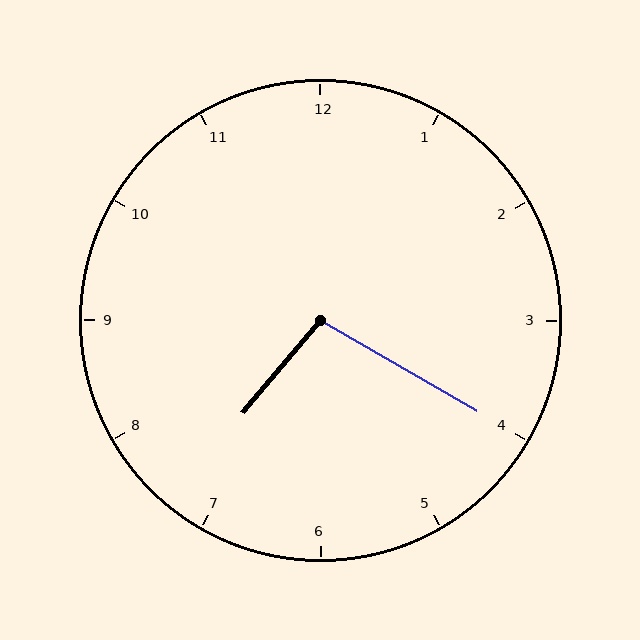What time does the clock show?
7:20.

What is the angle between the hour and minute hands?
Approximately 100 degrees.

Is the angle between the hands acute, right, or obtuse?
It is obtuse.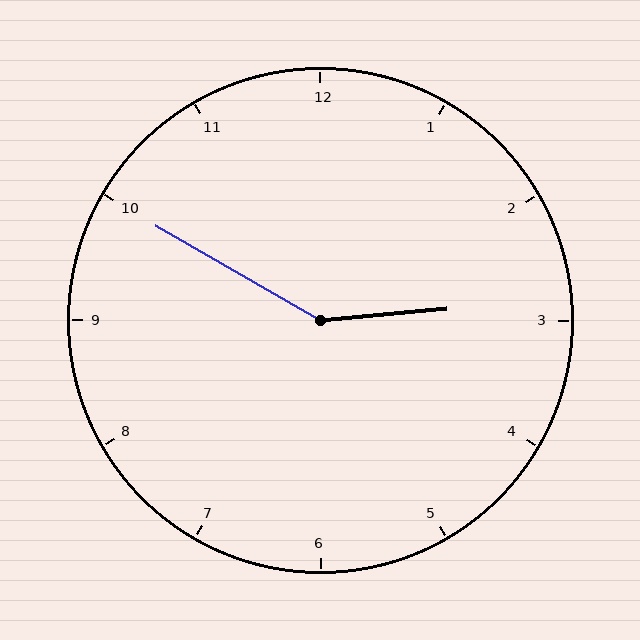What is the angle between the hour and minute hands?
Approximately 145 degrees.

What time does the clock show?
2:50.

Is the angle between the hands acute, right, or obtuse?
It is obtuse.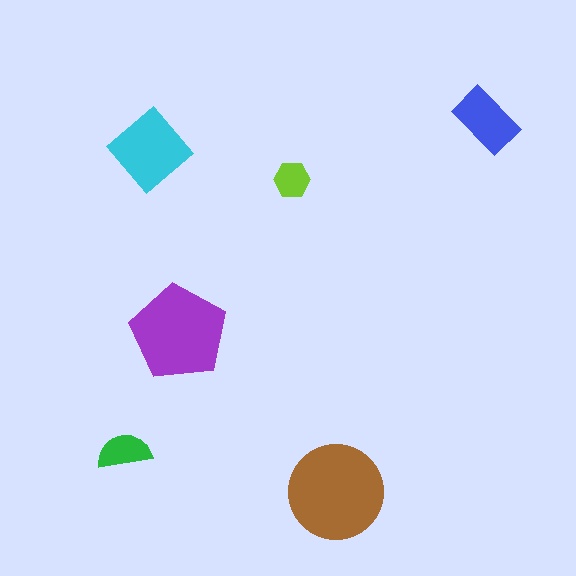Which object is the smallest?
The lime hexagon.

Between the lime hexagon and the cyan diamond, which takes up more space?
The cyan diamond.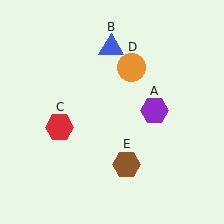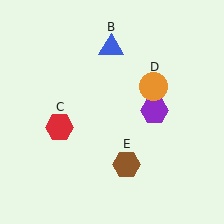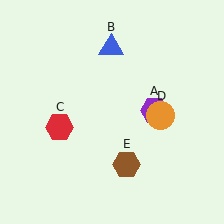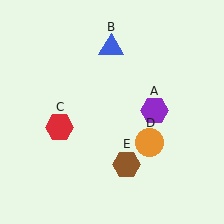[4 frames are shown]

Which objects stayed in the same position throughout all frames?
Purple hexagon (object A) and blue triangle (object B) and red hexagon (object C) and brown hexagon (object E) remained stationary.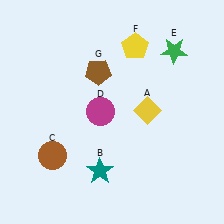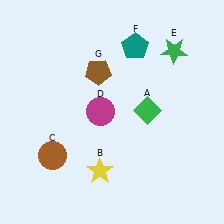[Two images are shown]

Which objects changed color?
A changed from yellow to green. B changed from teal to yellow. F changed from yellow to teal.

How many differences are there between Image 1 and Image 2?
There are 3 differences between the two images.